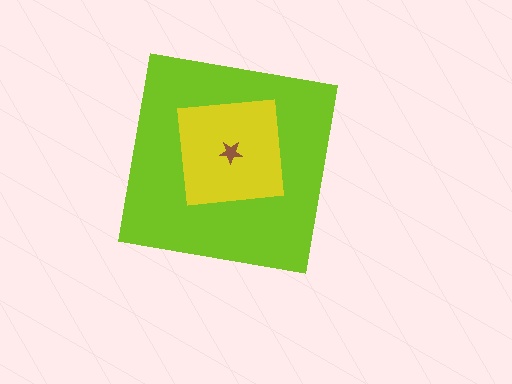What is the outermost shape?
The lime square.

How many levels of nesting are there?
3.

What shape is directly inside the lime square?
The yellow square.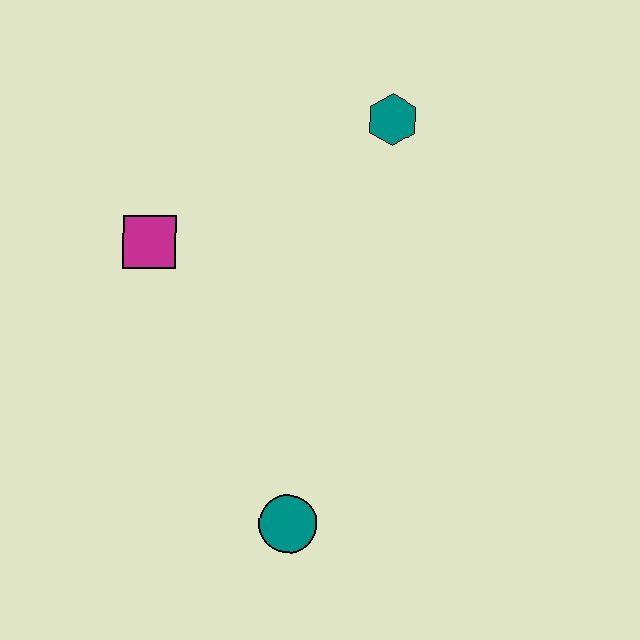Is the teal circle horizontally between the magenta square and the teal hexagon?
Yes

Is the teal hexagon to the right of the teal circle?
Yes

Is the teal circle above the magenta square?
No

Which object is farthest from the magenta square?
The teal circle is farthest from the magenta square.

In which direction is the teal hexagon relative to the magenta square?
The teal hexagon is to the right of the magenta square.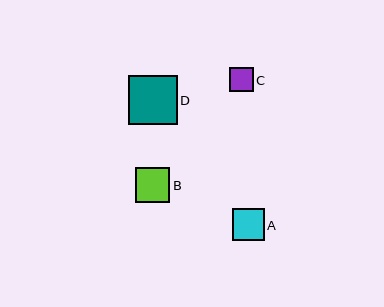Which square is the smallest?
Square C is the smallest with a size of approximately 24 pixels.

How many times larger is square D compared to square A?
Square D is approximately 1.5 times the size of square A.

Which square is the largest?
Square D is the largest with a size of approximately 49 pixels.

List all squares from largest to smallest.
From largest to smallest: D, B, A, C.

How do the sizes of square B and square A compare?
Square B and square A are approximately the same size.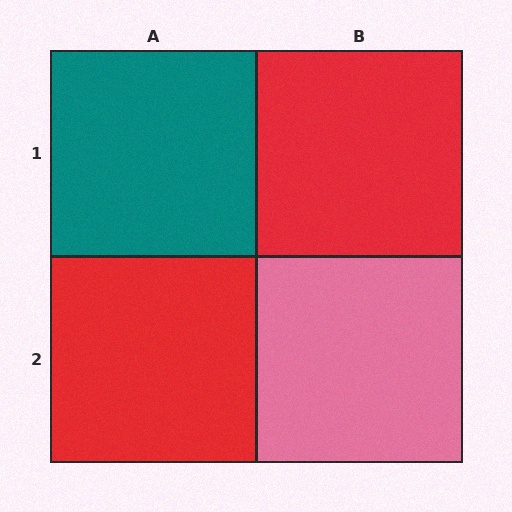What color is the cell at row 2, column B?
Pink.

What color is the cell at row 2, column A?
Red.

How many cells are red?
2 cells are red.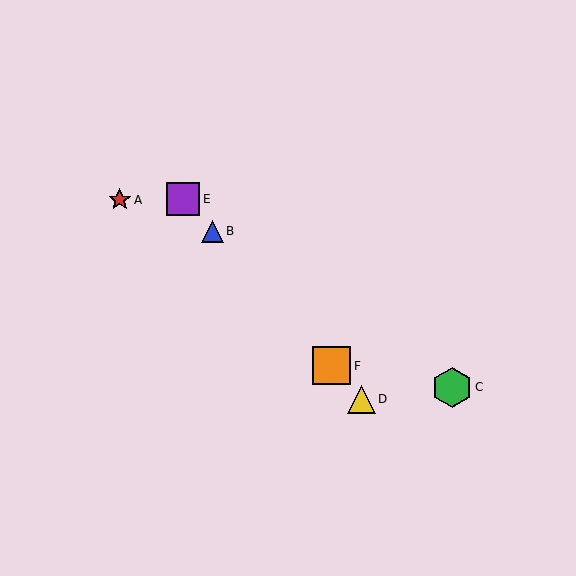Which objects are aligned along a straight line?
Objects B, D, E, F are aligned along a straight line.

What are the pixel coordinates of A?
Object A is at (120, 200).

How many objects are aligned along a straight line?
4 objects (B, D, E, F) are aligned along a straight line.